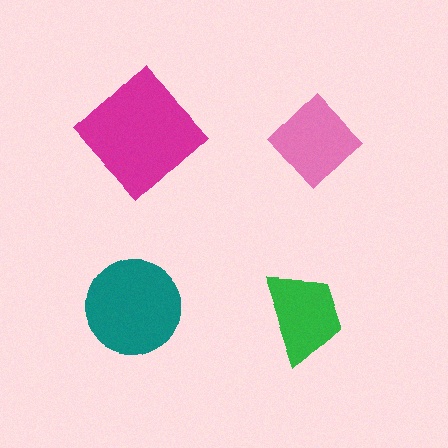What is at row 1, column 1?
A magenta diamond.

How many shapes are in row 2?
2 shapes.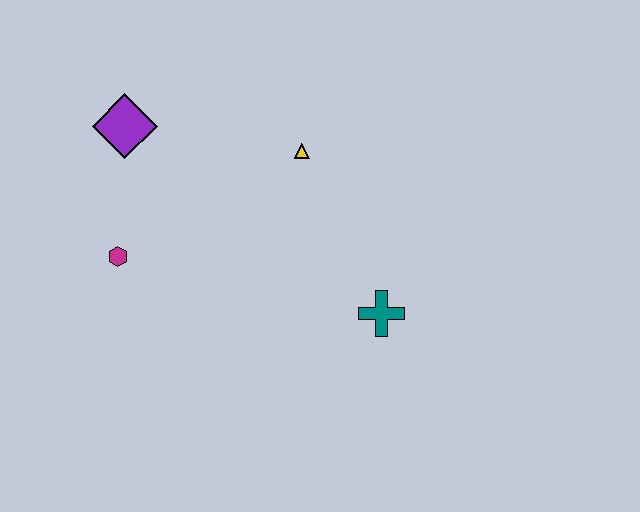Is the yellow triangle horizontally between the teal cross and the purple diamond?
Yes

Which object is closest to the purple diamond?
The magenta hexagon is closest to the purple diamond.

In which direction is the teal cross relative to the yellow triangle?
The teal cross is below the yellow triangle.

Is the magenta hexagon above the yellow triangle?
No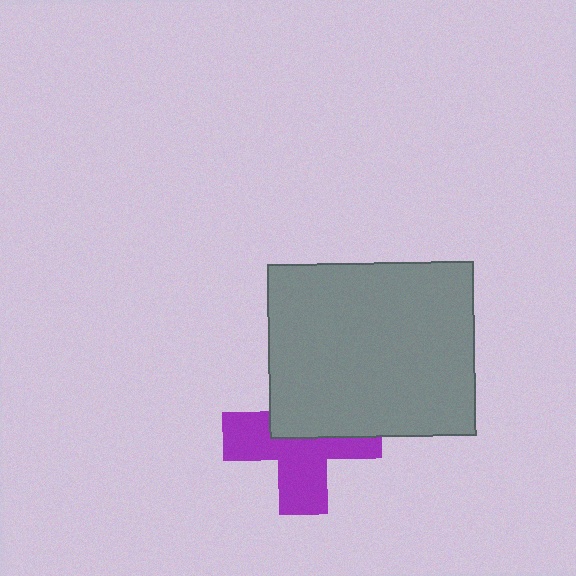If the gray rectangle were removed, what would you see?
You would see the complete purple cross.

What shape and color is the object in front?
The object in front is a gray rectangle.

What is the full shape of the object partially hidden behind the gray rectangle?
The partially hidden object is a purple cross.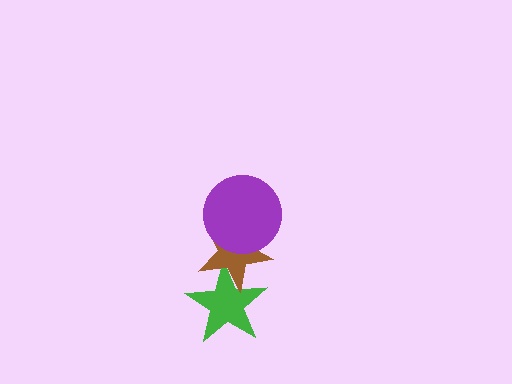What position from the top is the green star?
The green star is 3rd from the top.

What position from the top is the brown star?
The brown star is 2nd from the top.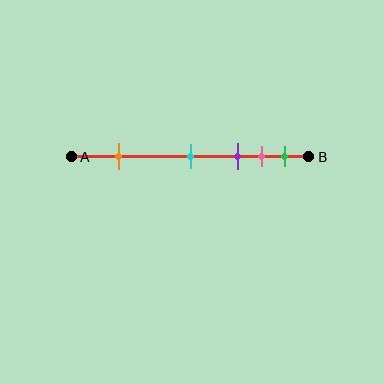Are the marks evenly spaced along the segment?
No, the marks are not evenly spaced.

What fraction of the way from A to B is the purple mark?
The purple mark is approximately 70% (0.7) of the way from A to B.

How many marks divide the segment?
There are 5 marks dividing the segment.